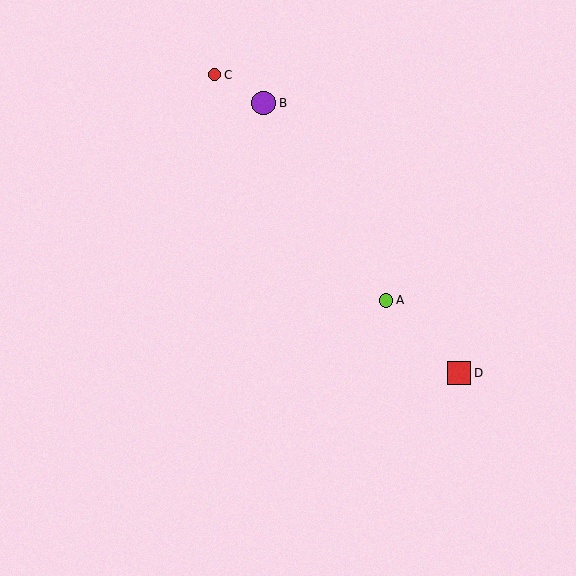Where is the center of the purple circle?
The center of the purple circle is at (264, 103).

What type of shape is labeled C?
Shape C is a red circle.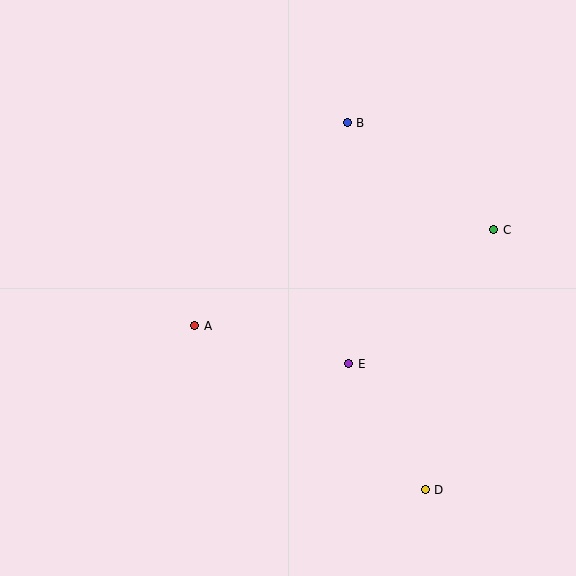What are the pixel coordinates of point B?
Point B is at (347, 123).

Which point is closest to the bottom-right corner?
Point D is closest to the bottom-right corner.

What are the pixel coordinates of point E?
Point E is at (349, 364).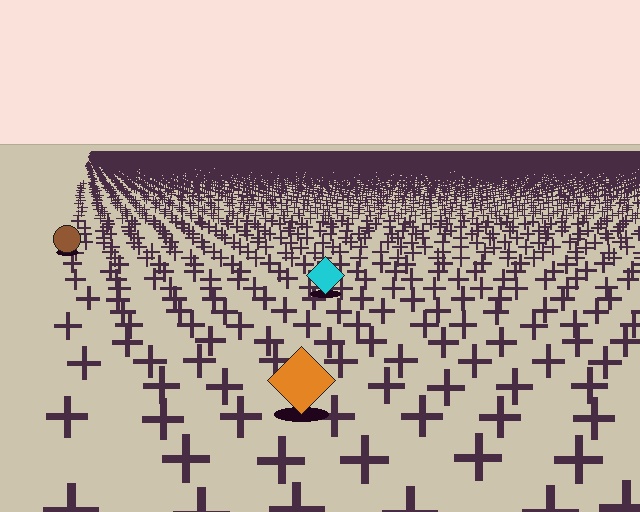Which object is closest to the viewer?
The orange diamond is closest. The texture marks near it are larger and more spread out.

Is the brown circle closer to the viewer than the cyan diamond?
No. The cyan diamond is closer — you can tell from the texture gradient: the ground texture is coarser near it.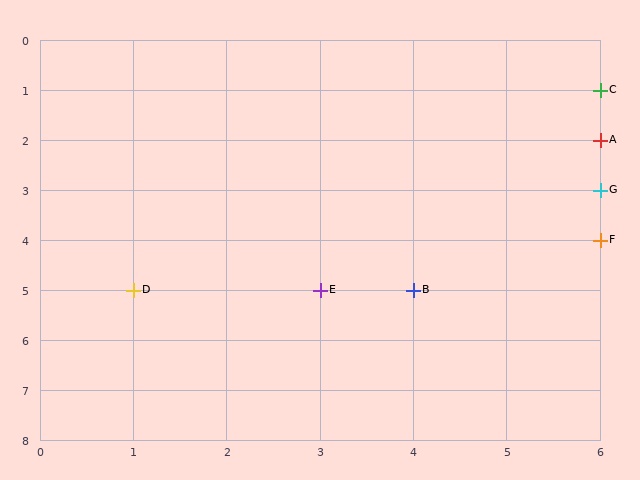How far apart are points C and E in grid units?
Points C and E are 3 columns and 4 rows apart (about 5.0 grid units diagonally).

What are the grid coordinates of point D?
Point D is at grid coordinates (1, 5).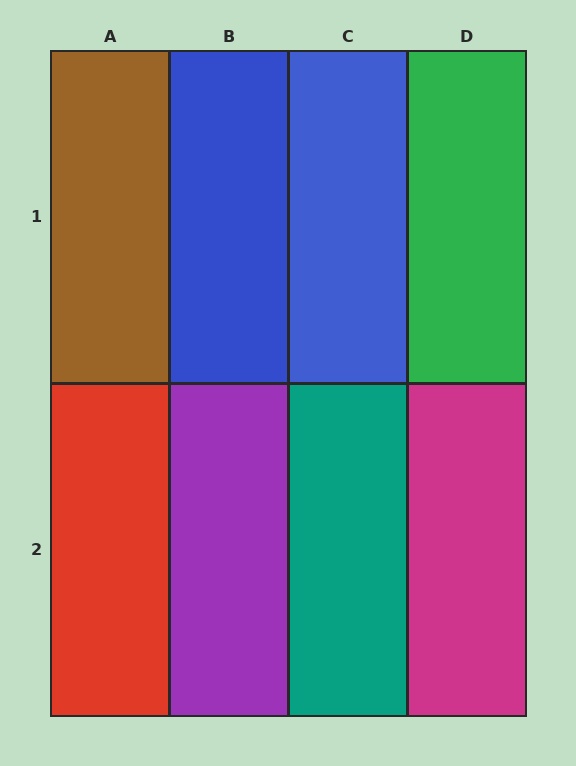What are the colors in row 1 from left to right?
Brown, blue, blue, green.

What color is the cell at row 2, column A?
Red.